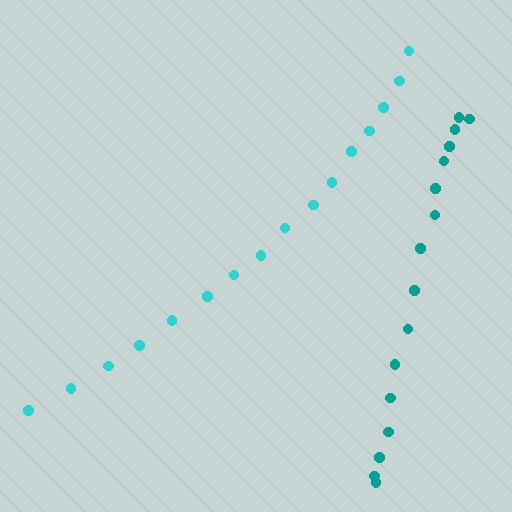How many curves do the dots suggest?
There are 2 distinct paths.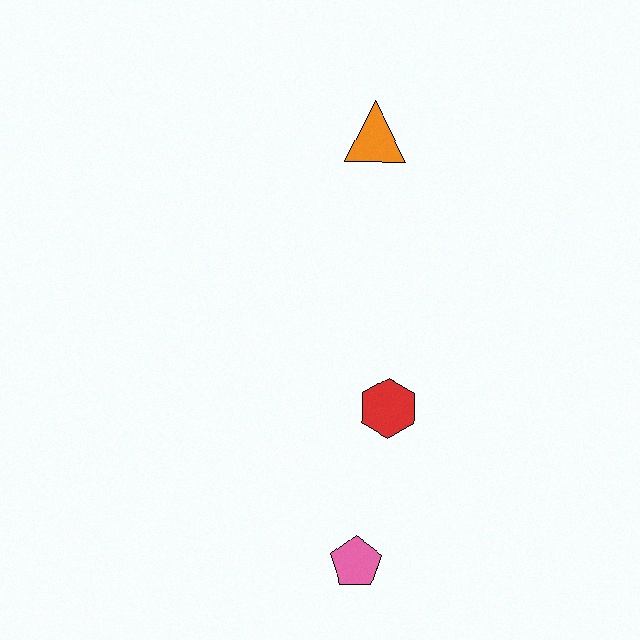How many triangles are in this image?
There is 1 triangle.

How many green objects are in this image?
There are no green objects.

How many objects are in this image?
There are 3 objects.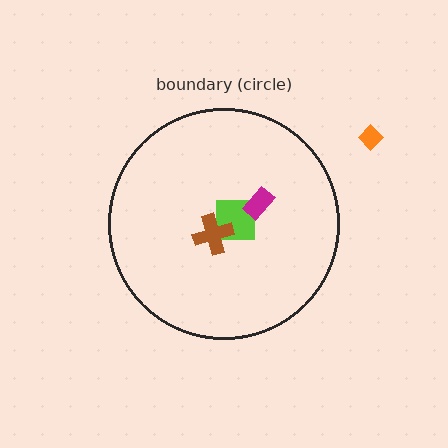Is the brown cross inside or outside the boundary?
Inside.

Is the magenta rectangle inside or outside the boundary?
Inside.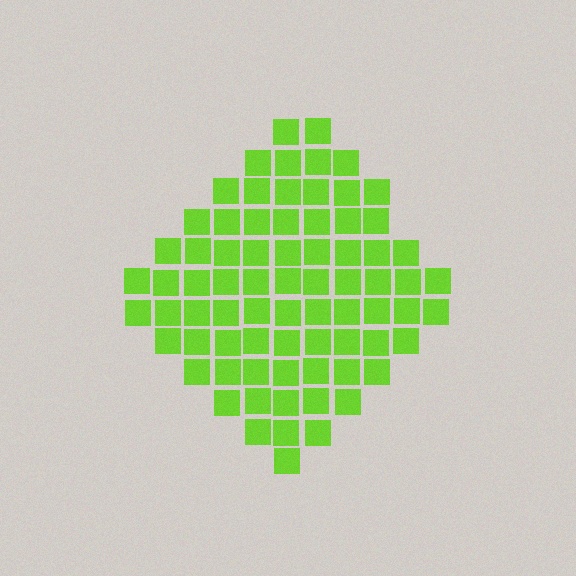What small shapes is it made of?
It is made of small squares.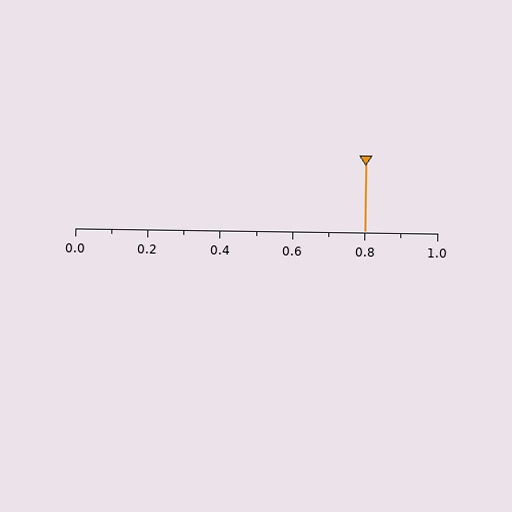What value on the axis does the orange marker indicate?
The marker indicates approximately 0.8.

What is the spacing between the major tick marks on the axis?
The major ticks are spaced 0.2 apart.